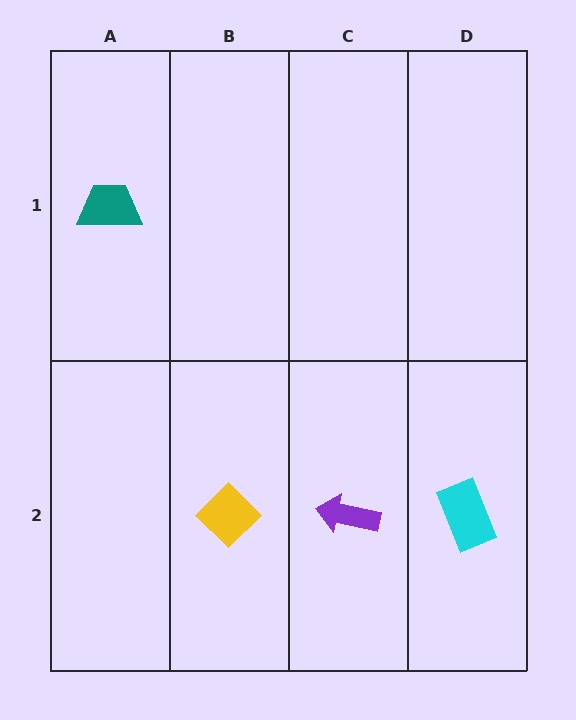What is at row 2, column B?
A yellow diamond.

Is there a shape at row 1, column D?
No, that cell is empty.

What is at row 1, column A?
A teal trapezoid.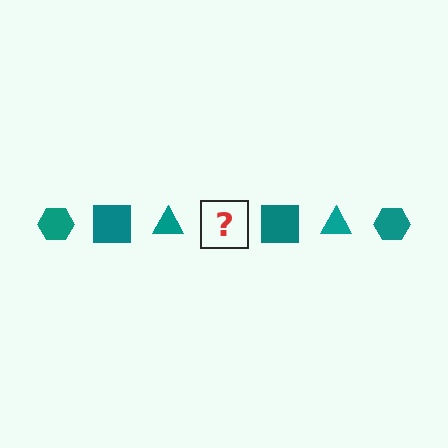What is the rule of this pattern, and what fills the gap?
The rule is that the pattern cycles through hexagon, square, triangle shapes in teal. The gap should be filled with a teal hexagon.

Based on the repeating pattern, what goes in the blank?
The blank should be a teal hexagon.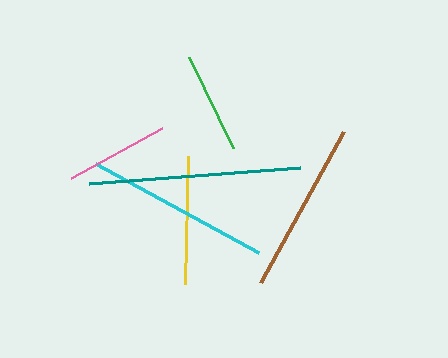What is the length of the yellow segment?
The yellow segment is approximately 128 pixels long.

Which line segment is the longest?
The teal line is the longest at approximately 212 pixels.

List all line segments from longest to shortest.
From longest to shortest: teal, cyan, brown, yellow, pink, green.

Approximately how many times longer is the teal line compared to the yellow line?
The teal line is approximately 1.7 times the length of the yellow line.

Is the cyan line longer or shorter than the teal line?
The teal line is longer than the cyan line.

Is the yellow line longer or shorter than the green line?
The yellow line is longer than the green line.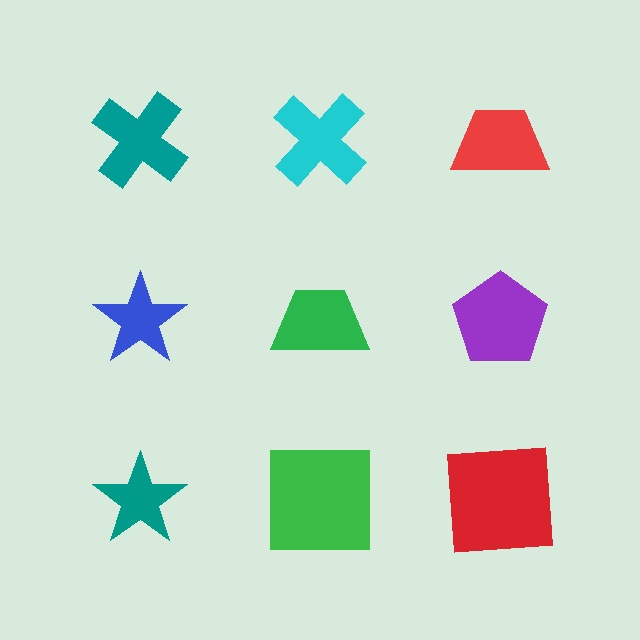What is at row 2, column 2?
A green trapezoid.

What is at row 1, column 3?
A red trapezoid.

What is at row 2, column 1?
A blue star.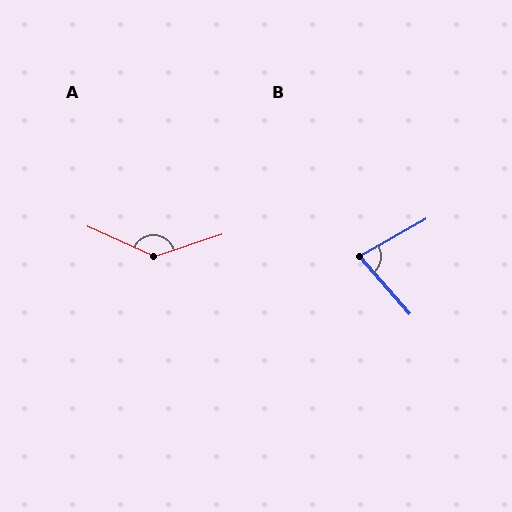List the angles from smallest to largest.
B (78°), A (138°).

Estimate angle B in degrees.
Approximately 78 degrees.